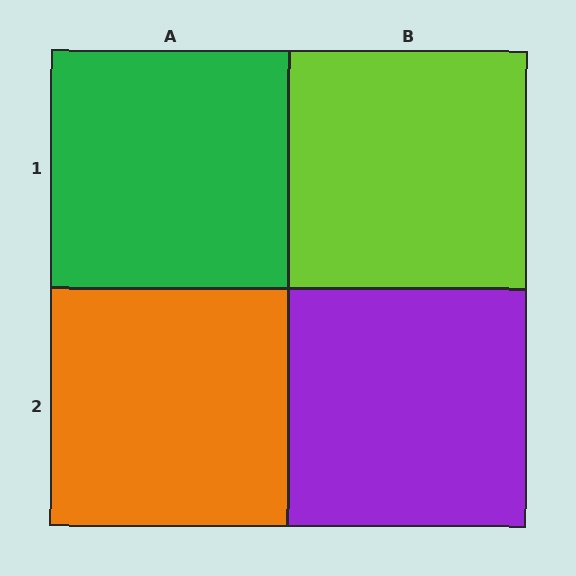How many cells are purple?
1 cell is purple.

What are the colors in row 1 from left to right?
Green, lime.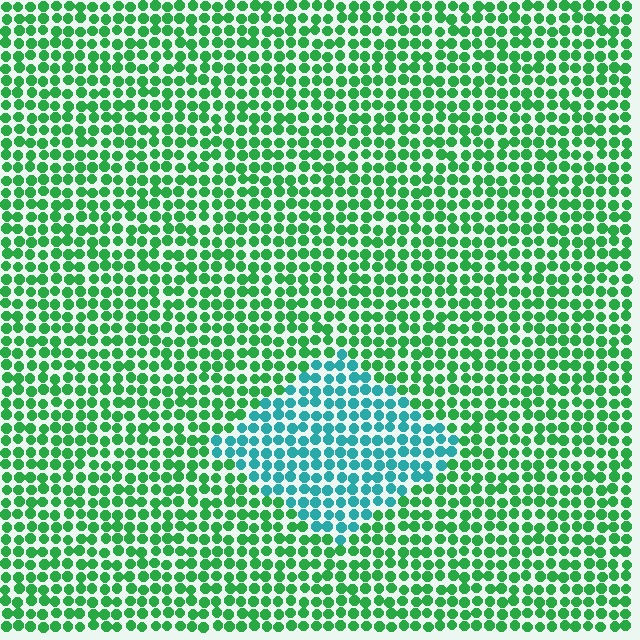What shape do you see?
I see a diamond.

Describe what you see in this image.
The image is filled with small green elements in a uniform arrangement. A diamond-shaped region is visible where the elements are tinted to a slightly different hue, forming a subtle color boundary.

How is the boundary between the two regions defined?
The boundary is defined purely by a slight shift in hue (about 47 degrees). Spacing, size, and orientation are identical on both sides.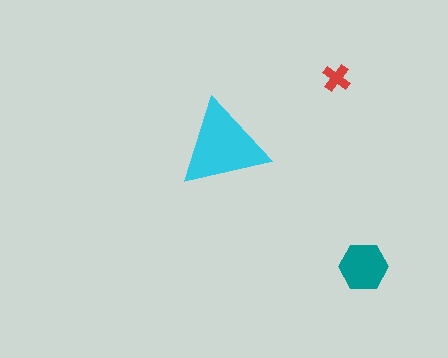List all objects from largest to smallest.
The cyan triangle, the teal hexagon, the red cross.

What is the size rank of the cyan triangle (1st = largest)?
1st.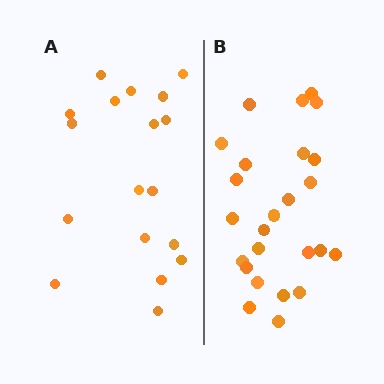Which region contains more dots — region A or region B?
Region B (the right region) has more dots.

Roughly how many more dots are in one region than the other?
Region B has roughly 8 or so more dots than region A.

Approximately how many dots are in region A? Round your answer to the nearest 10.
About 20 dots. (The exact count is 18, which rounds to 20.)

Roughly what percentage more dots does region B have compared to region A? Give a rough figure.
About 40% more.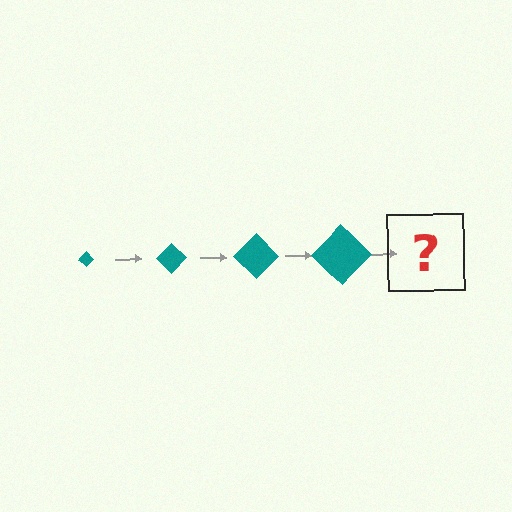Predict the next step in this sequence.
The next step is a teal diamond, larger than the previous one.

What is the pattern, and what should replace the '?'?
The pattern is that the diamond gets progressively larger each step. The '?' should be a teal diamond, larger than the previous one.